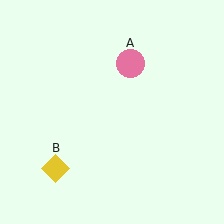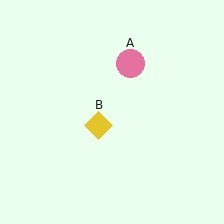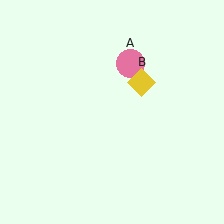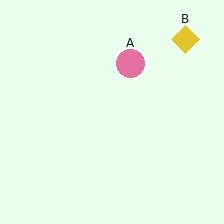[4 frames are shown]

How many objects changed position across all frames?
1 object changed position: yellow diamond (object B).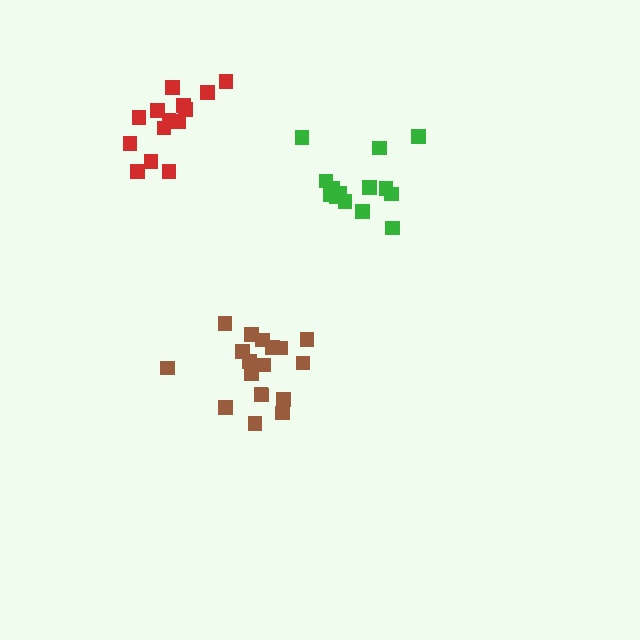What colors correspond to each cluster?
The clusters are colored: red, brown, green.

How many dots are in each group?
Group 1: 14 dots, Group 2: 18 dots, Group 3: 14 dots (46 total).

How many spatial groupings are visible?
There are 3 spatial groupings.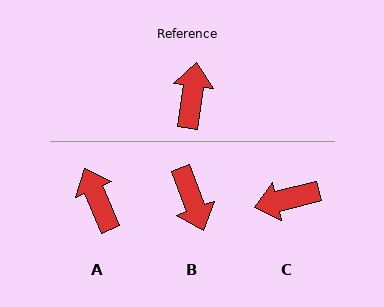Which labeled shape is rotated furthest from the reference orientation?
B, about 152 degrees away.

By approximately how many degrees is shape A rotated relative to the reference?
Approximately 31 degrees counter-clockwise.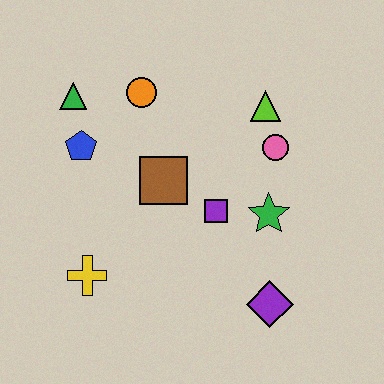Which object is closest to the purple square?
The green star is closest to the purple square.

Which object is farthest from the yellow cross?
The lime triangle is farthest from the yellow cross.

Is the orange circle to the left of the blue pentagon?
No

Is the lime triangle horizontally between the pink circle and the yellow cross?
Yes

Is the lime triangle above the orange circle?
No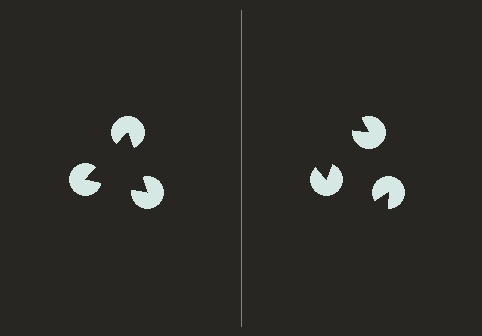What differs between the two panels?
The pac-man discs are positioned identically on both sides; only the wedge orientations differ. On the left they align to a triangle; on the right they are misaligned.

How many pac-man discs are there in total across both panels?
6 — 3 on each side.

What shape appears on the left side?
An illusory triangle.